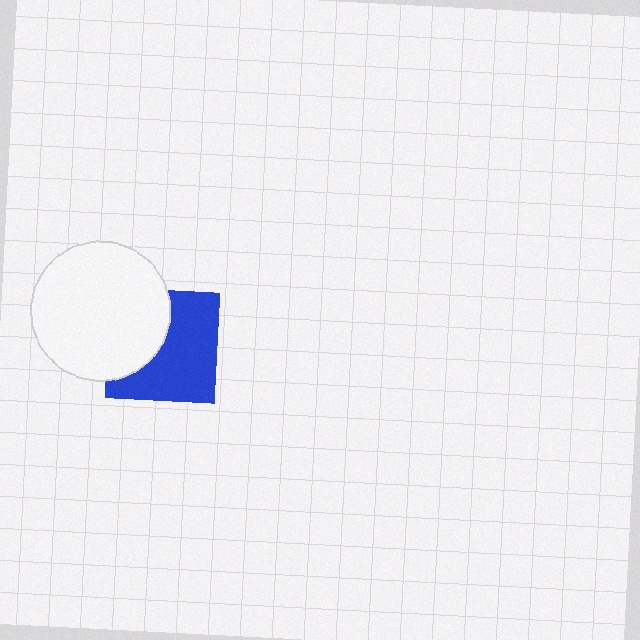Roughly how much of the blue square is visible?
About half of it is visible (roughly 61%).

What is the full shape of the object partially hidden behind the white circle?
The partially hidden object is a blue square.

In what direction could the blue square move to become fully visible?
The blue square could move right. That would shift it out from behind the white circle entirely.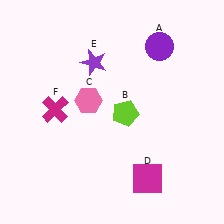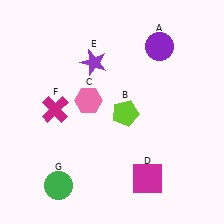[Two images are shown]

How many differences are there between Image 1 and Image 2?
There is 1 difference between the two images.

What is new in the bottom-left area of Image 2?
A green circle (G) was added in the bottom-left area of Image 2.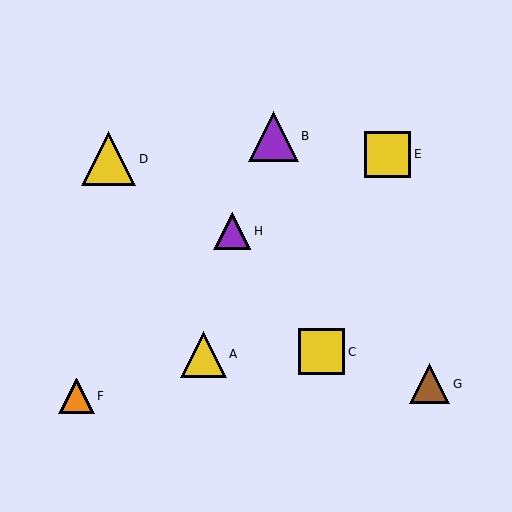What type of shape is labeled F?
Shape F is an orange triangle.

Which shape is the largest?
The yellow triangle (labeled D) is the largest.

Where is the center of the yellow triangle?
The center of the yellow triangle is at (204, 354).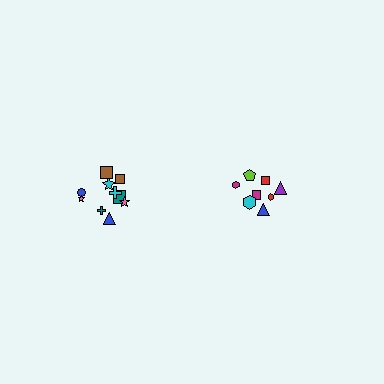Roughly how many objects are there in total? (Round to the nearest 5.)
Roughly 20 objects in total.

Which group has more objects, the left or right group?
The left group.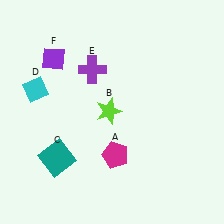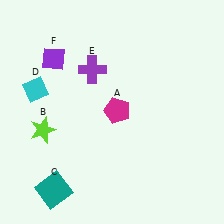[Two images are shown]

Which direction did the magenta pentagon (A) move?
The magenta pentagon (A) moved up.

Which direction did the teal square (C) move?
The teal square (C) moved down.